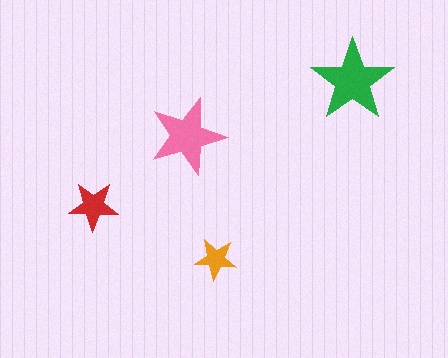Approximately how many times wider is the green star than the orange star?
About 2 times wider.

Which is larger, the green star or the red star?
The green one.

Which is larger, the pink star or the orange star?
The pink one.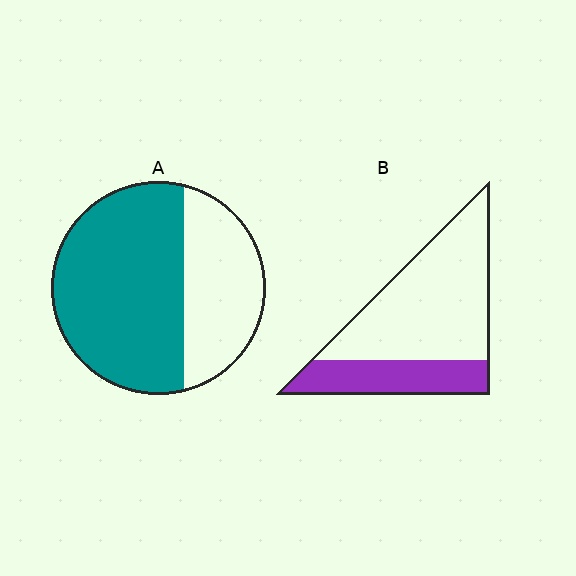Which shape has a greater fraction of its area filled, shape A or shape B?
Shape A.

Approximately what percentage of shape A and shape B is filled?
A is approximately 65% and B is approximately 30%.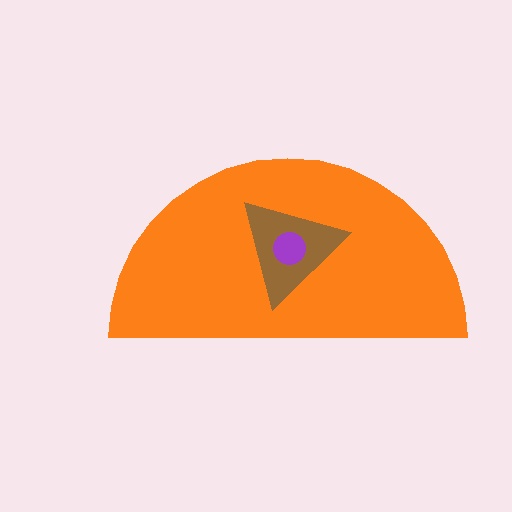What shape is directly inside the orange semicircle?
The brown triangle.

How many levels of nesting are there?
3.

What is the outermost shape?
The orange semicircle.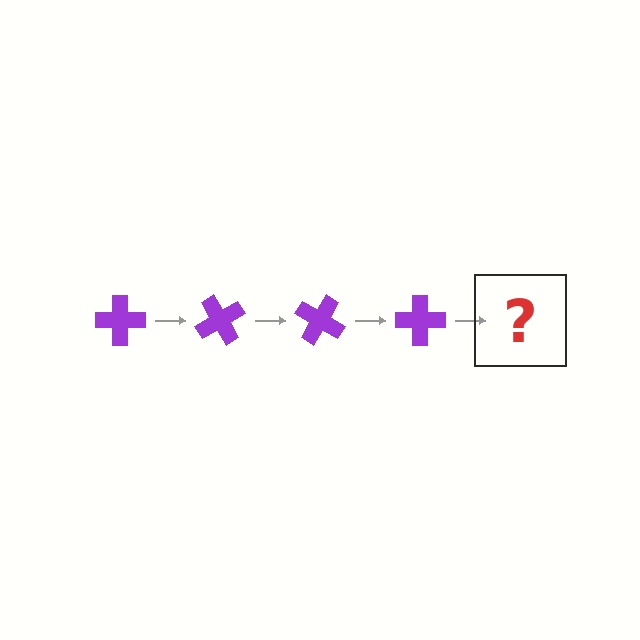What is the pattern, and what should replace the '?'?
The pattern is that the cross rotates 60 degrees each step. The '?' should be a purple cross rotated 240 degrees.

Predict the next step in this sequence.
The next step is a purple cross rotated 240 degrees.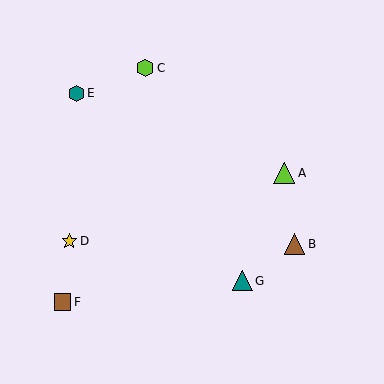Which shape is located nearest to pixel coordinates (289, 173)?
The lime triangle (labeled A) at (284, 173) is nearest to that location.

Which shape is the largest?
The lime triangle (labeled A) is the largest.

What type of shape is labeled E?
Shape E is a teal hexagon.